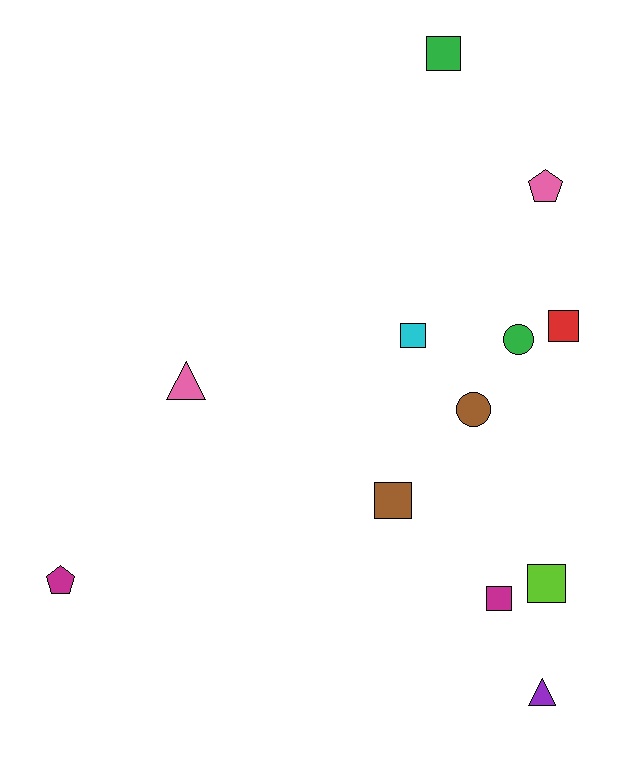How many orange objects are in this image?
There are no orange objects.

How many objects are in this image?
There are 12 objects.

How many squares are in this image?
There are 6 squares.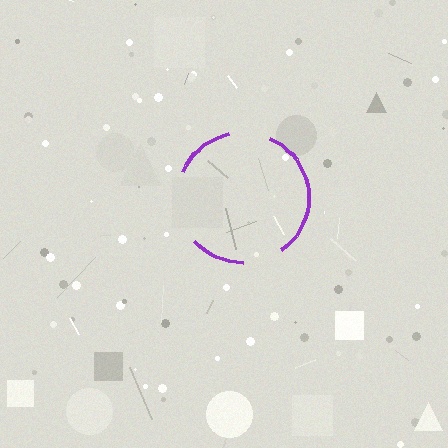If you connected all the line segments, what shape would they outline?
They would outline a circle.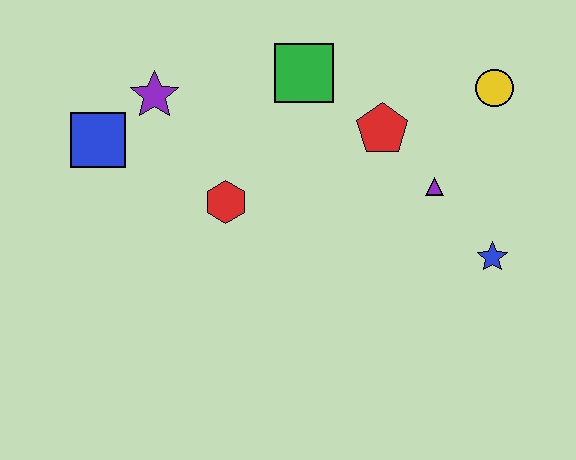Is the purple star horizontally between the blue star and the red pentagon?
No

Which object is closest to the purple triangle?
The red pentagon is closest to the purple triangle.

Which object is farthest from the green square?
The blue star is farthest from the green square.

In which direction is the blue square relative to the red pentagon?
The blue square is to the left of the red pentagon.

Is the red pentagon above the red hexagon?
Yes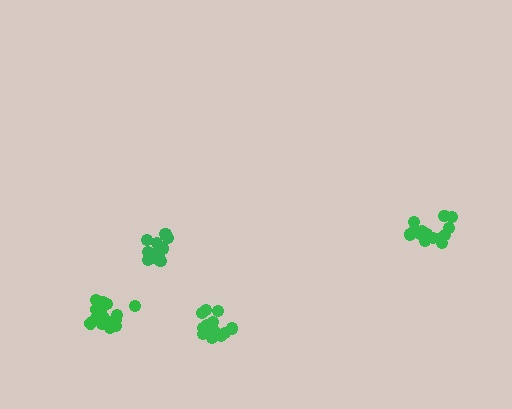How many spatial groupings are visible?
There are 4 spatial groupings.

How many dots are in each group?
Group 1: 14 dots, Group 2: 16 dots, Group 3: 12 dots, Group 4: 14 dots (56 total).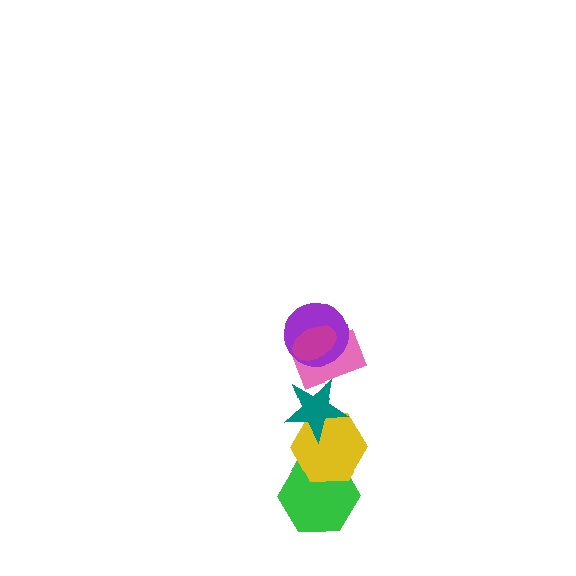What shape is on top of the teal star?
The pink rectangle is on top of the teal star.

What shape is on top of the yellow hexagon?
The teal star is on top of the yellow hexagon.